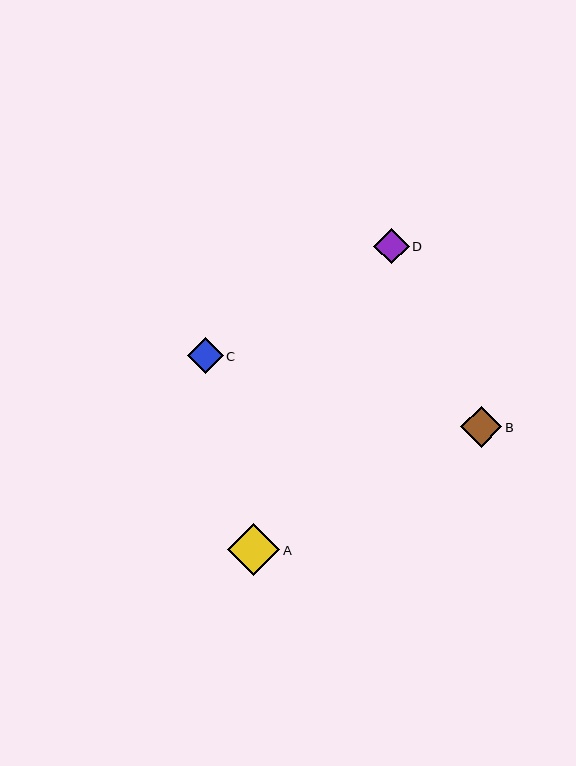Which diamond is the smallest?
Diamond D is the smallest with a size of approximately 35 pixels.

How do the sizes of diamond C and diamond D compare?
Diamond C and diamond D are approximately the same size.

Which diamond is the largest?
Diamond A is the largest with a size of approximately 52 pixels.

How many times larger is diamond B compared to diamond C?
Diamond B is approximately 1.1 times the size of diamond C.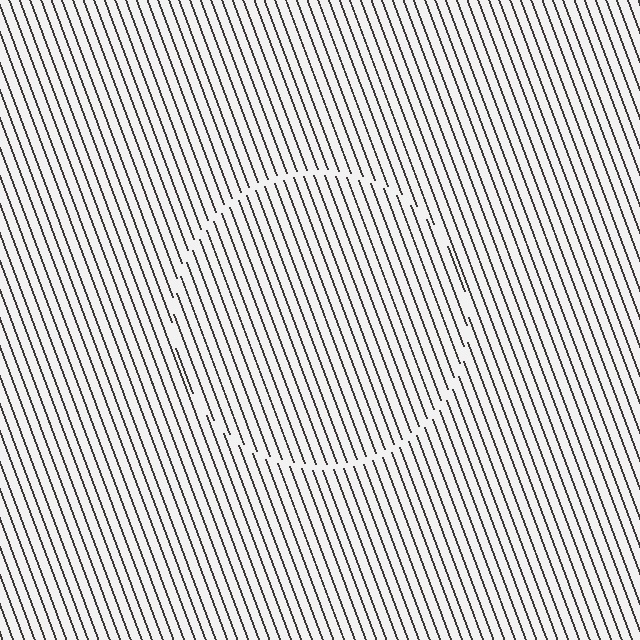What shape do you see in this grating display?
An illusory circle. The interior of the shape contains the same grating, shifted by half a period — the contour is defined by the phase discontinuity where line-ends from the inner and outer gratings abut.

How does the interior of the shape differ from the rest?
The interior of the shape contains the same grating, shifted by half a period — the contour is defined by the phase discontinuity where line-ends from the inner and outer gratings abut.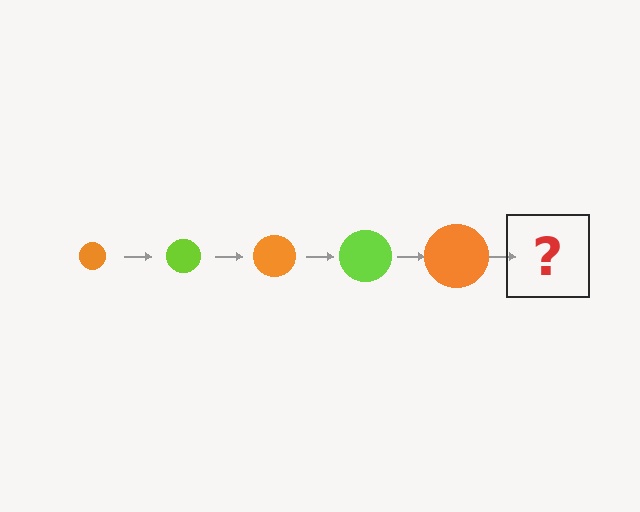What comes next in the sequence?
The next element should be a lime circle, larger than the previous one.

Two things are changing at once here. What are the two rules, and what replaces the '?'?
The two rules are that the circle grows larger each step and the color cycles through orange and lime. The '?' should be a lime circle, larger than the previous one.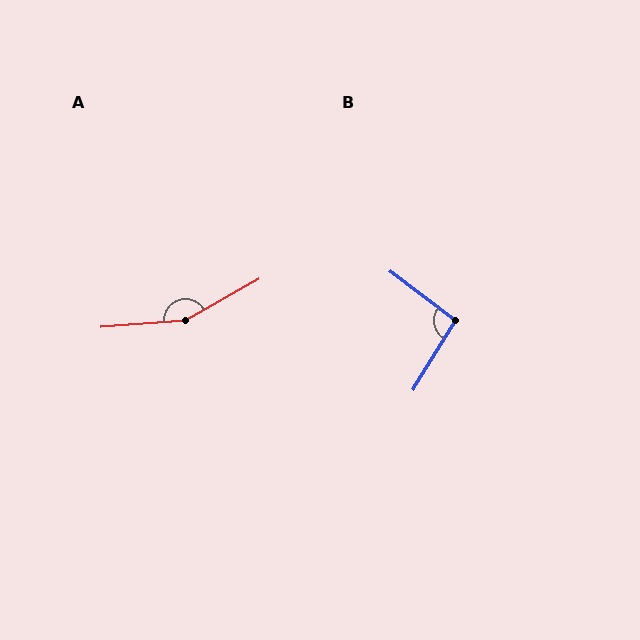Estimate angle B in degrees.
Approximately 96 degrees.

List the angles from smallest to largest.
B (96°), A (155°).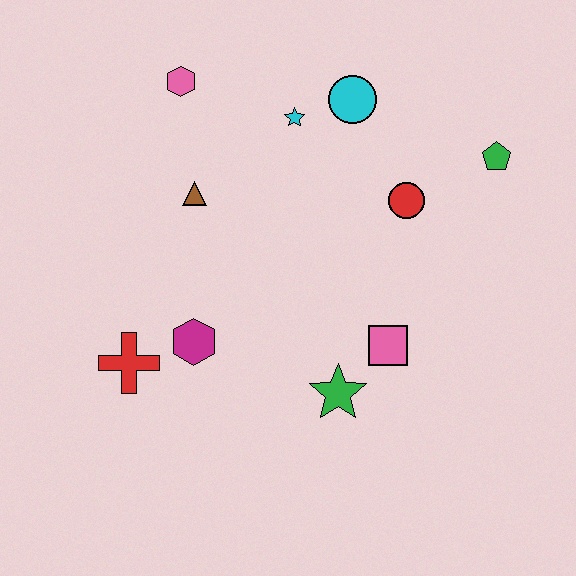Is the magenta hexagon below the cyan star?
Yes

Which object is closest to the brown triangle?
The pink hexagon is closest to the brown triangle.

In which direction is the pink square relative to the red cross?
The pink square is to the right of the red cross.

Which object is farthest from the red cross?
The green pentagon is farthest from the red cross.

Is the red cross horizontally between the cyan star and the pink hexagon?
No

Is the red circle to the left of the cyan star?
No